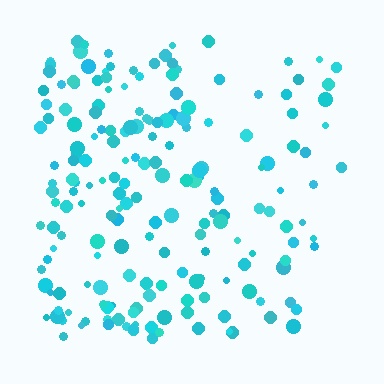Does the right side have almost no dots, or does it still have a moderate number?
Still a moderate number, just noticeably fewer than the left.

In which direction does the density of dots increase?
From right to left, with the left side densest.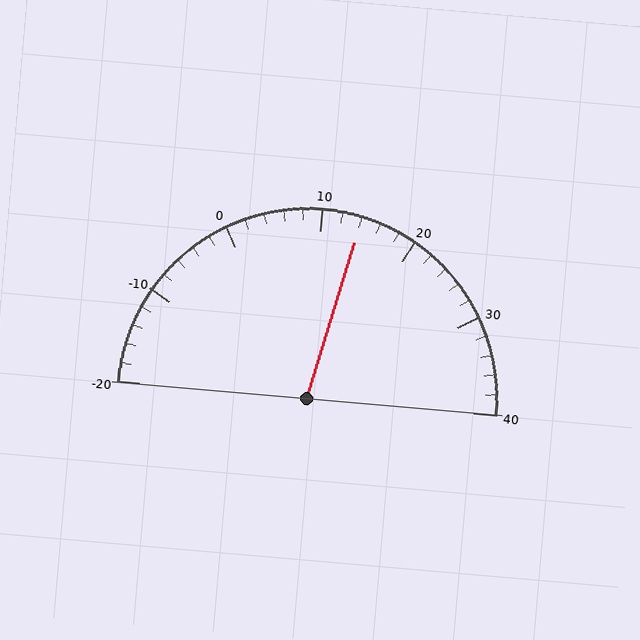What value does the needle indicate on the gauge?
The needle indicates approximately 14.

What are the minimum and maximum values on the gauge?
The gauge ranges from -20 to 40.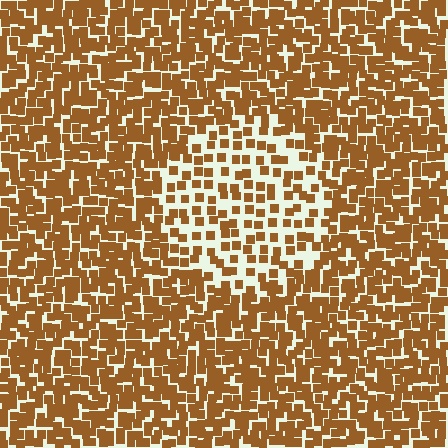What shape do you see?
I see a circle.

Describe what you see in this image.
The image contains small brown elements arranged at two different densities. A circle-shaped region is visible where the elements are less densely packed than the surrounding area.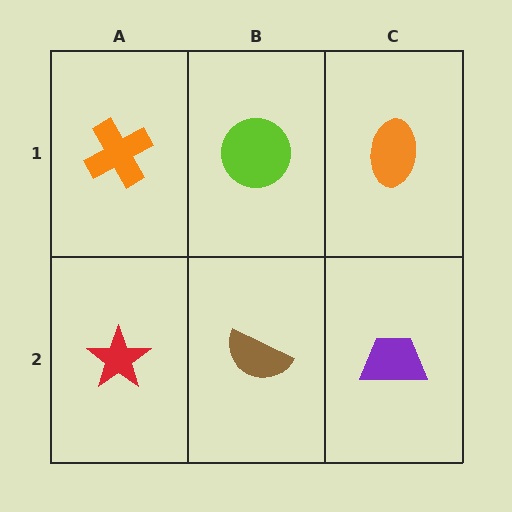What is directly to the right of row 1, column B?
An orange ellipse.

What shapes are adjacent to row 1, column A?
A red star (row 2, column A), a lime circle (row 1, column B).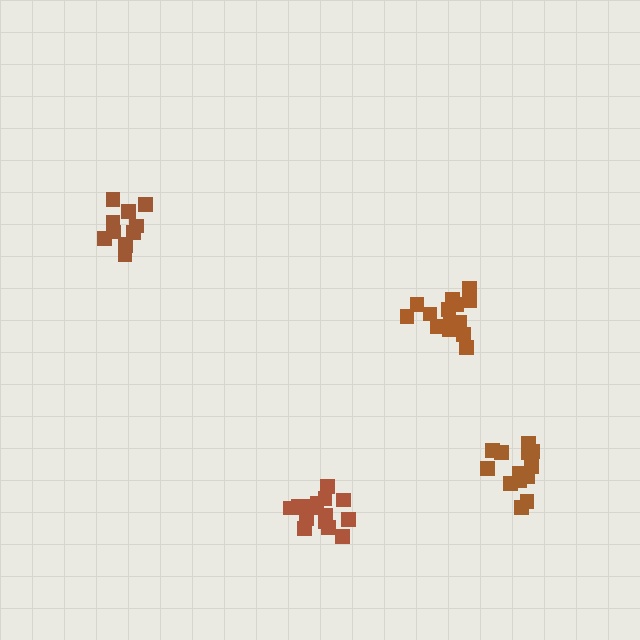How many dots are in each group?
Group 1: 11 dots, Group 2: 16 dots, Group 3: 13 dots, Group 4: 16 dots (56 total).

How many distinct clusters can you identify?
There are 4 distinct clusters.